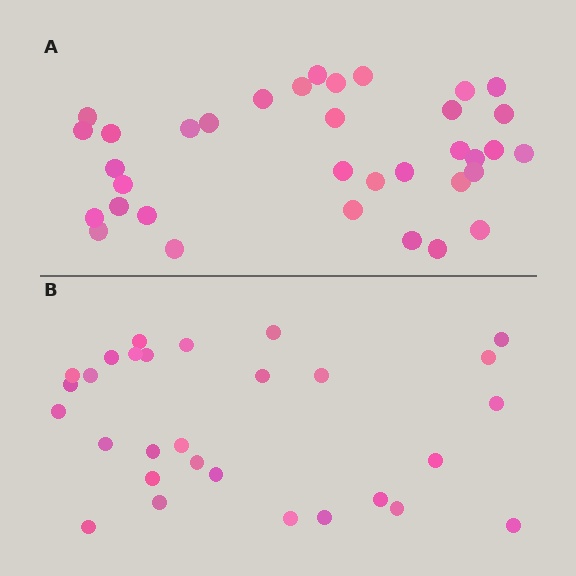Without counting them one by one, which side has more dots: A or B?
Region A (the top region) has more dots.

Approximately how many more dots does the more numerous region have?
Region A has about 6 more dots than region B.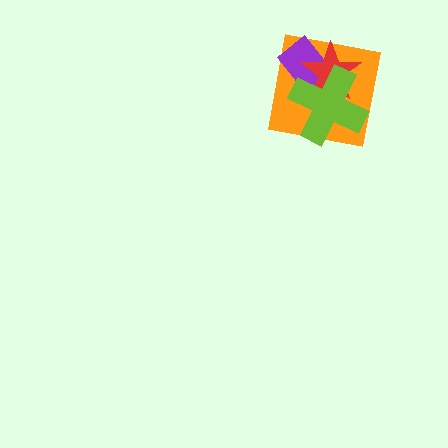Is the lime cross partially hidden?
No, no other shape covers it.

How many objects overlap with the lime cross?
3 objects overlap with the lime cross.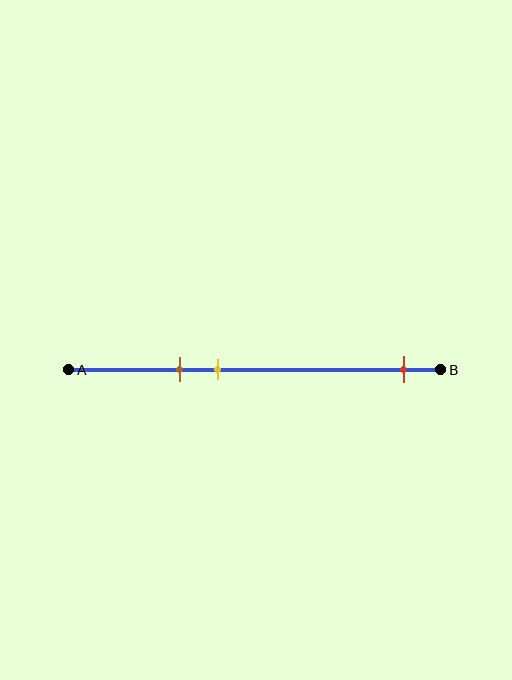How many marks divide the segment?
There are 3 marks dividing the segment.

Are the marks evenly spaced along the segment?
No, the marks are not evenly spaced.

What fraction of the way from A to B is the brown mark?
The brown mark is approximately 30% (0.3) of the way from A to B.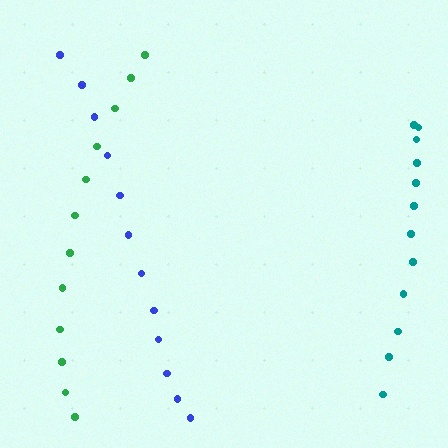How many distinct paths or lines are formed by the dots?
There are 3 distinct paths.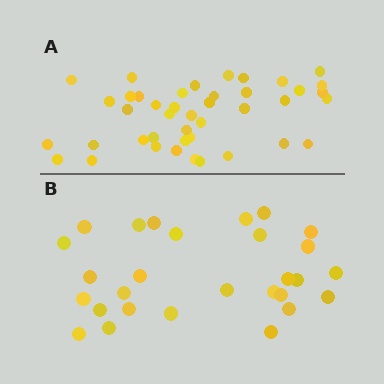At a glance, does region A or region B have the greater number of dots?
Region A (the top region) has more dots.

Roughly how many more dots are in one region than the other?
Region A has approximately 15 more dots than region B.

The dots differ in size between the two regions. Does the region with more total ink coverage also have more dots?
No. Region B has more total ink coverage because its dots are larger, but region A actually contains more individual dots. Total area can be misleading — the number of items is what matters here.